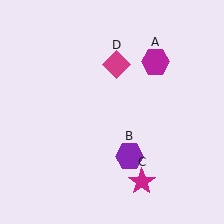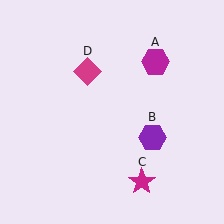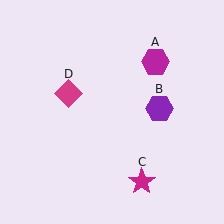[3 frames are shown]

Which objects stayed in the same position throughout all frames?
Magenta hexagon (object A) and magenta star (object C) remained stationary.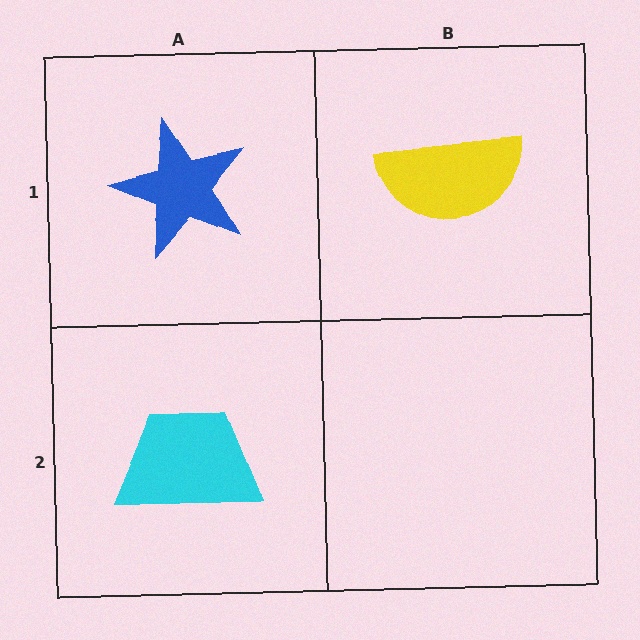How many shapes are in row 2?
1 shape.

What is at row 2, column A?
A cyan trapezoid.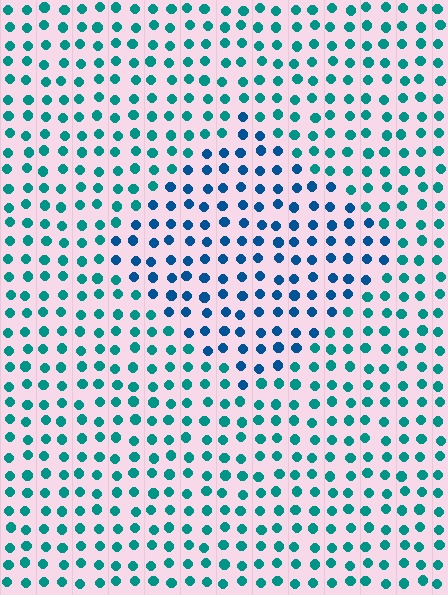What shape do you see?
I see a diamond.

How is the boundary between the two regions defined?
The boundary is defined purely by a slight shift in hue (about 32 degrees). Spacing, size, and orientation are identical on both sides.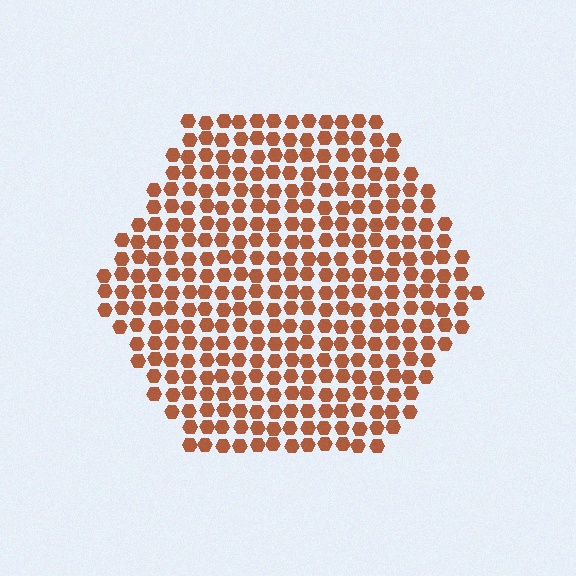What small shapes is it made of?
It is made of small hexagons.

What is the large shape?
The large shape is a hexagon.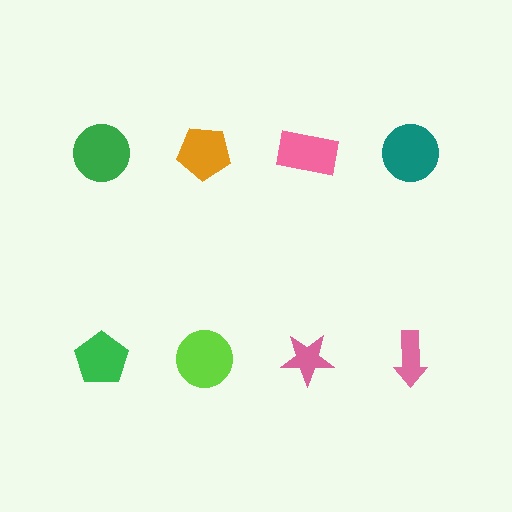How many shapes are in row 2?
4 shapes.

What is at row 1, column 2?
An orange pentagon.